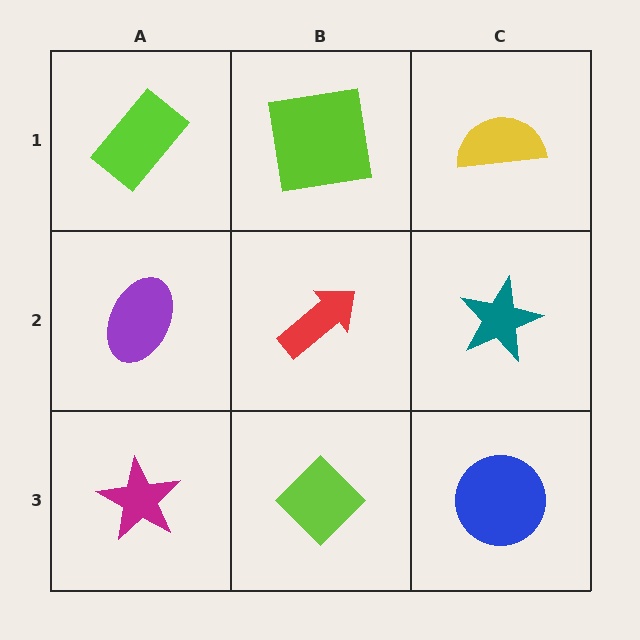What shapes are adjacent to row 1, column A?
A purple ellipse (row 2, column A), a lime square (row 1, column B).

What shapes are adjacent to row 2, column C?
A yellow semicircle (row 1, column C), a blue circle (row 3, column C), a red arrow (row 2, column B).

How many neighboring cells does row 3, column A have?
2.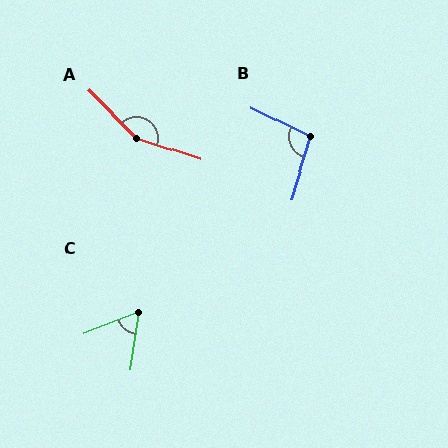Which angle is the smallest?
C, at approximately 59 degrees.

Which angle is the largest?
A, at approximately 153 degrees.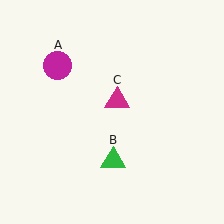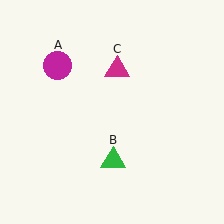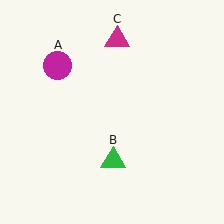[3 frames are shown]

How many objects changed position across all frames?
1 object changed position: magenta triangle (object C).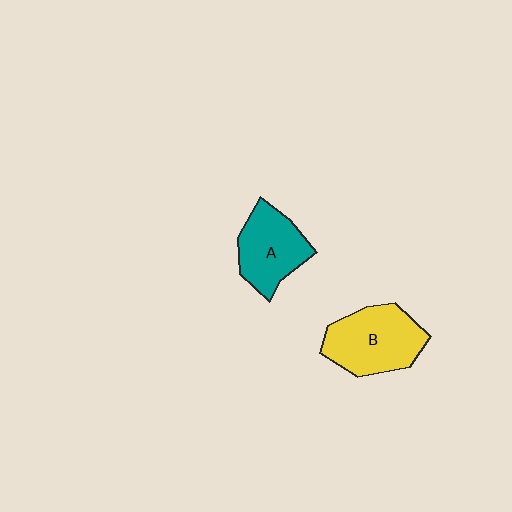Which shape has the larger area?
Shape B (yellow).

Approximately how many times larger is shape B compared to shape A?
Approximately 1.2 times.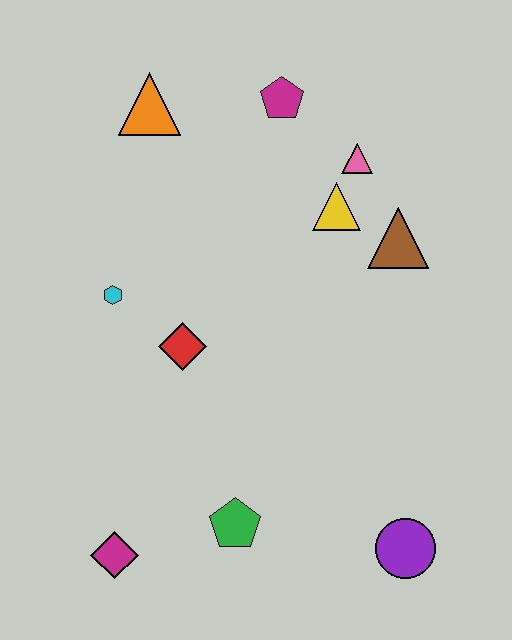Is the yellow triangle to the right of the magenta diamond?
Yes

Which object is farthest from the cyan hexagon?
The purple circle is farthest from the cyan hexagon.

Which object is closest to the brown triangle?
The yellow triangle is closest to the brown triangle.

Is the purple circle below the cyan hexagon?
Yes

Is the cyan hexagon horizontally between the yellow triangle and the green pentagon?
No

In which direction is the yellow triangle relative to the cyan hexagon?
The yellow triangle is to the right of the cyan hexagon.